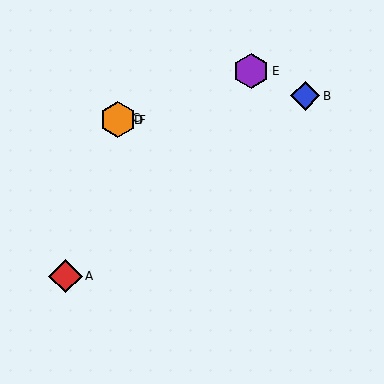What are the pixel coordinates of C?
Object C is at (117, 118).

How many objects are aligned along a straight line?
3 objects (C, D, F) are aligned along a straight line.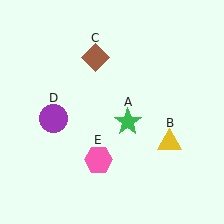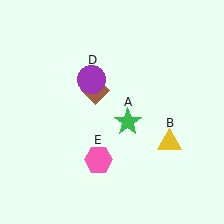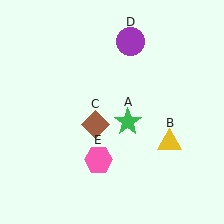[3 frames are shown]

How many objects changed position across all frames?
2 objects changed position: brown diamond (object C), purple circle (object D).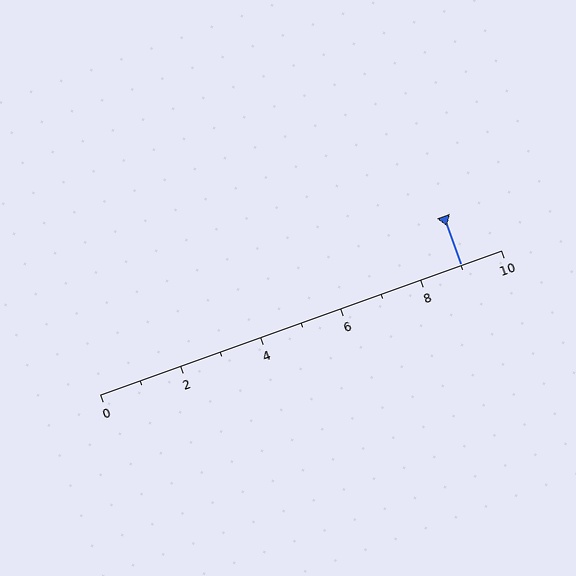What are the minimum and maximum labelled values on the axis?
The axis runs from 0 to 10.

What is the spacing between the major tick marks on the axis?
The major ticks are spaced 2 apart.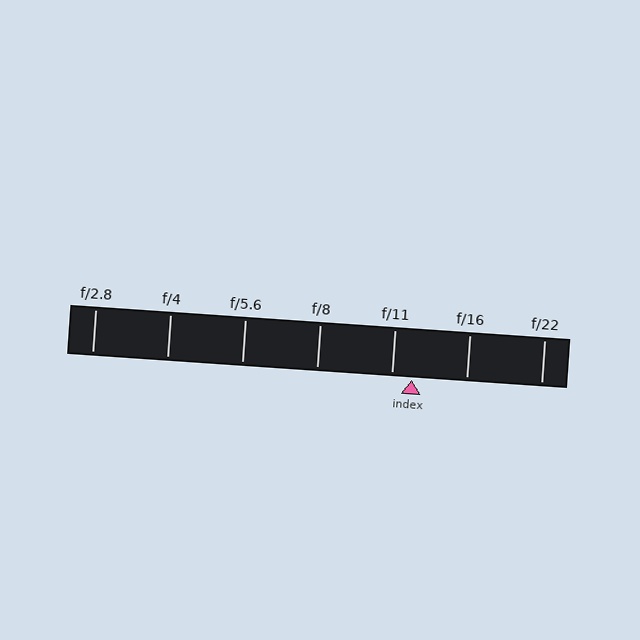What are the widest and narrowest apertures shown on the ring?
The widest aperture shown is f/2.8 and the narrowest is f/22.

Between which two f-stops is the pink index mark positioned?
The index mark is between f/11 and f/16.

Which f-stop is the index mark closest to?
The index mark is closest to f/11.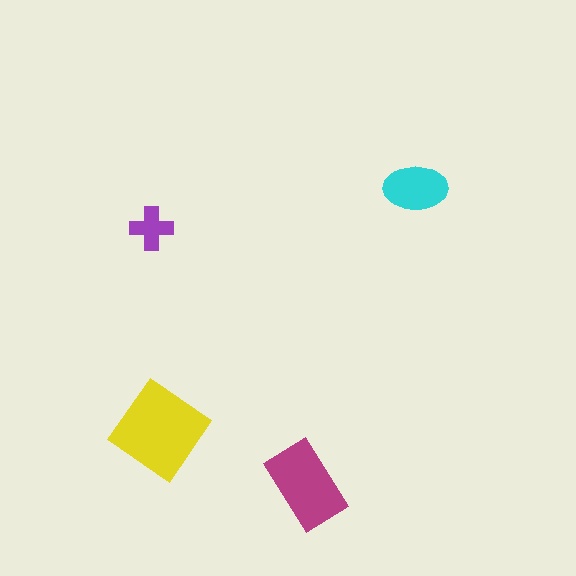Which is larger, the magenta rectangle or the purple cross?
The magenta rectangle.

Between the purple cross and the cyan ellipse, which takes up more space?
The cyan ellipse.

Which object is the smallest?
The purple cross.